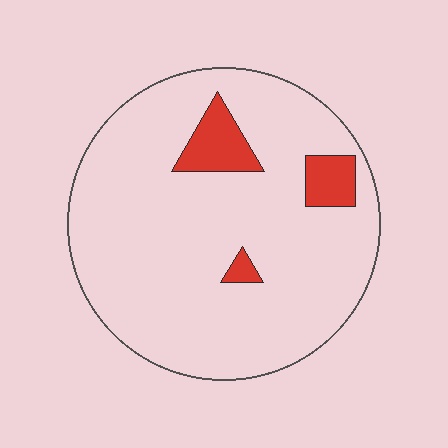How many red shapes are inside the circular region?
3.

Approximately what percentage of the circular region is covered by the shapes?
Approximately 10%.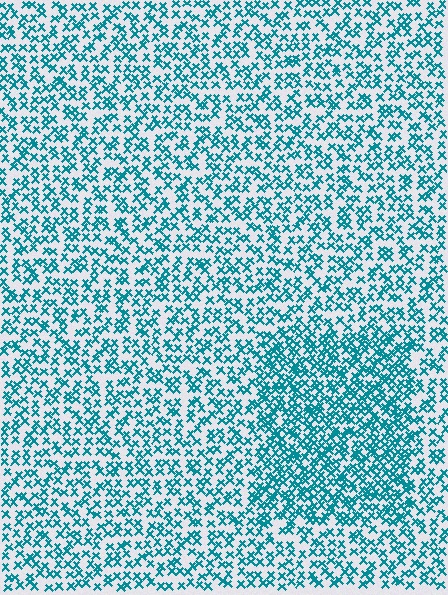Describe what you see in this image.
The image contains small teal elements arranged at two different densities. A rectangle-shaped region is visible where the elements are more densely packed than the surrounding area.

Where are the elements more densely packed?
The elements are more densely packed inside the rectangle boundary.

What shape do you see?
I see a rectangle.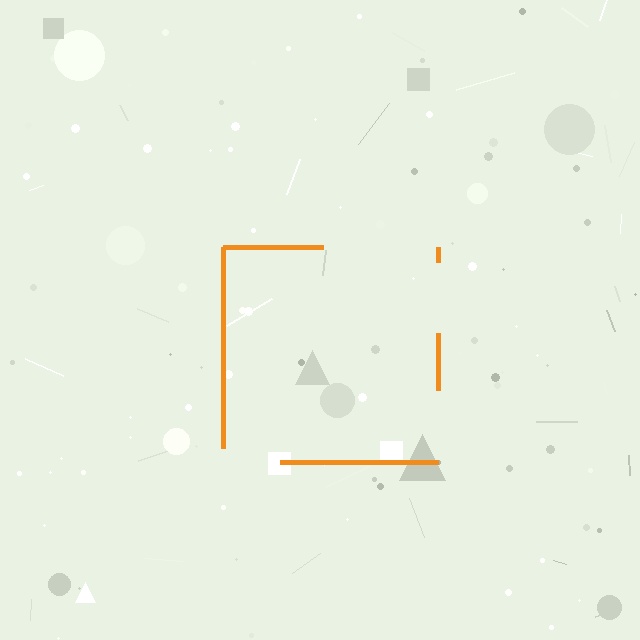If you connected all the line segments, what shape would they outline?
They would outline a square.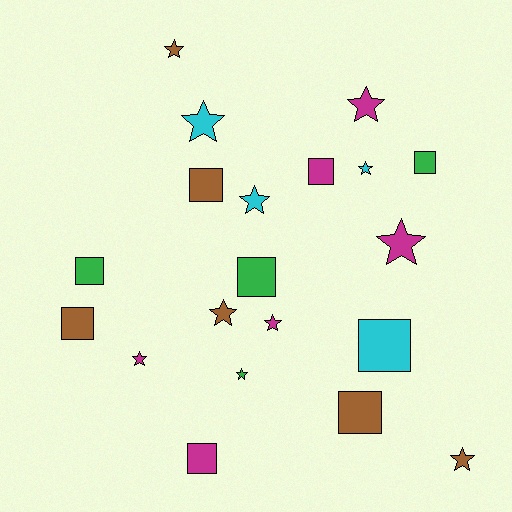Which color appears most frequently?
Magenta, with 6 objects.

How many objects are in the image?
There are 20 objects.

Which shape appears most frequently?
Star, with 11 objects.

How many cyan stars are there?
There are 3 cyan stars.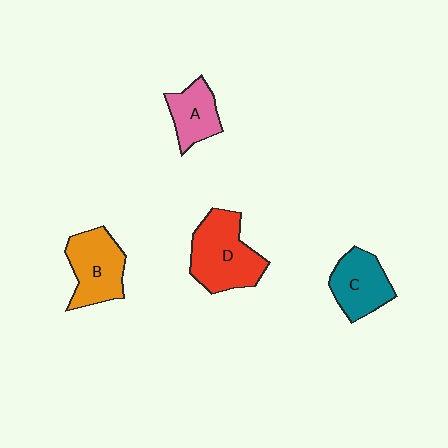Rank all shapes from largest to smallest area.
From largest to smallest: D (red), B (orange), C (teal), A (pink).